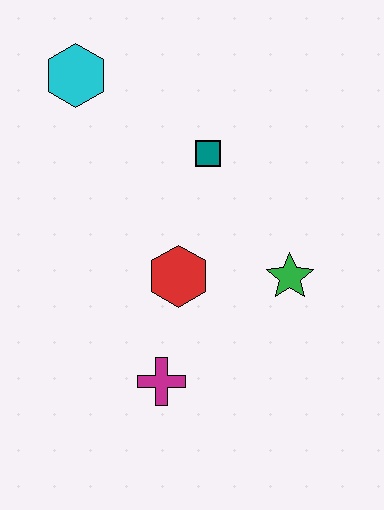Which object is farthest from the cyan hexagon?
The magenta cross is farthest from the cyan hexagon.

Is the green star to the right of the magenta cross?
Yes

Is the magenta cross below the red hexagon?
Yes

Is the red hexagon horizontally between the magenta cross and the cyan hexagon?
No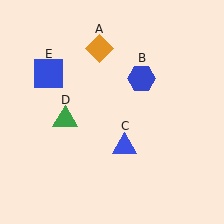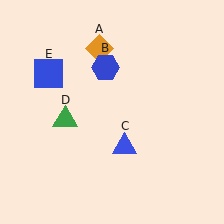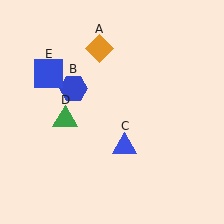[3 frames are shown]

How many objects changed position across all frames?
1 object changed position: blue hexagon (object B).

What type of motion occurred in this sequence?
The blue hexagon (object B) rotated counterclockwise around the center of the scene.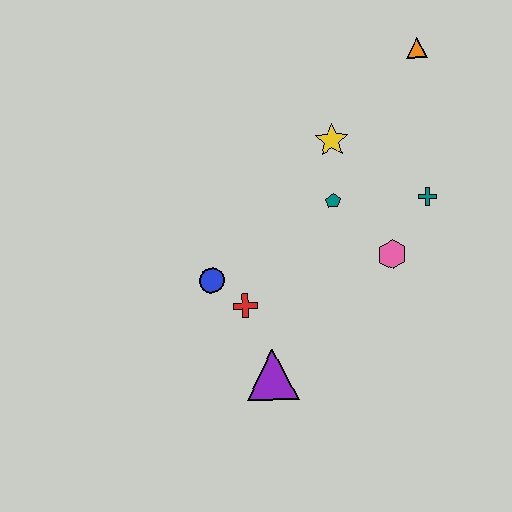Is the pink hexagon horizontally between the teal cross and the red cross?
Yes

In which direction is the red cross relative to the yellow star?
The red cross is below the yellow star.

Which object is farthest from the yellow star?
The purple triangle is farthest from the yellow star.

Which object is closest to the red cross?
The blue circle is closest to the red cross.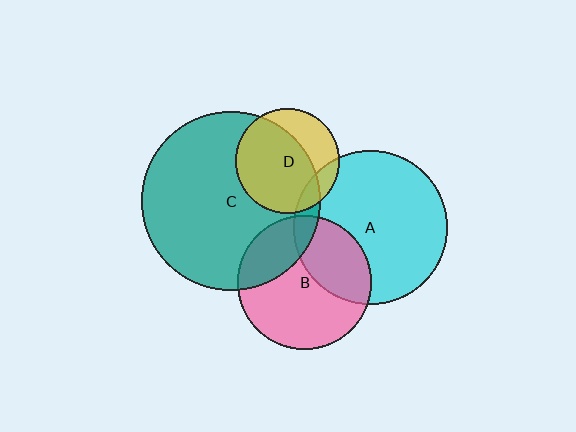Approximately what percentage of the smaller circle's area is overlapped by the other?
Approximately 25%.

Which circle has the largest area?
Circle C (teal).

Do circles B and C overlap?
Yes.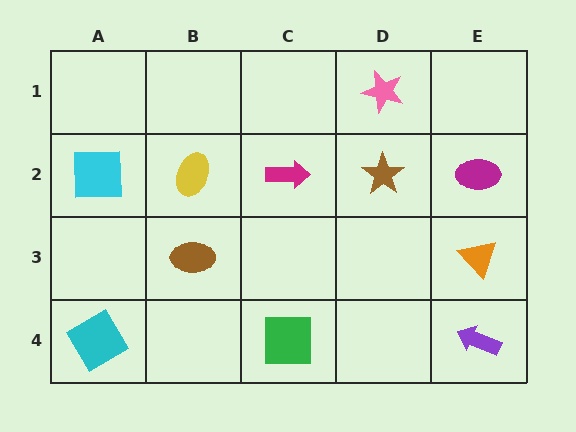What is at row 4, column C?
A green square.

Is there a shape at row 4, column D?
No, that cell is empty.